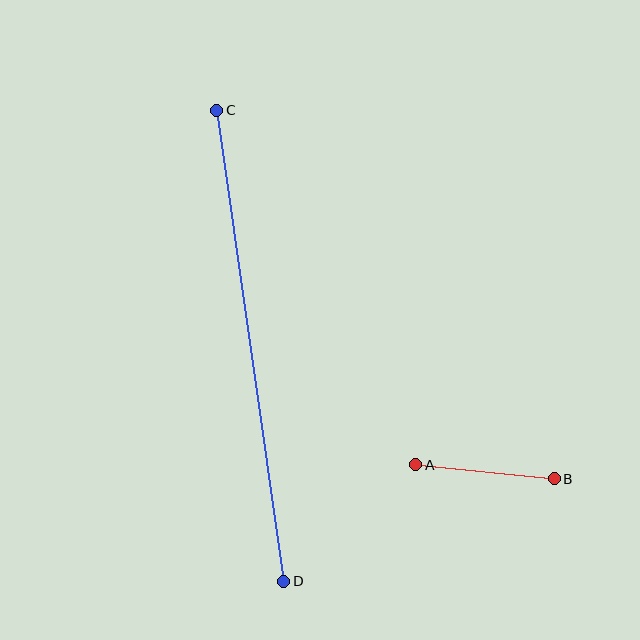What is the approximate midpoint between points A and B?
The midpoint is at approximately (485, 472) pixels.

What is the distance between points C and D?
The distance is approximately 476 pixels.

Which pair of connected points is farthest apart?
Points C and D are farthest apart.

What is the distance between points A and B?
The distance is approximately 139 pixels.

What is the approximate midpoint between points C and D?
The midpoint is at approximately (250, 346) pixels.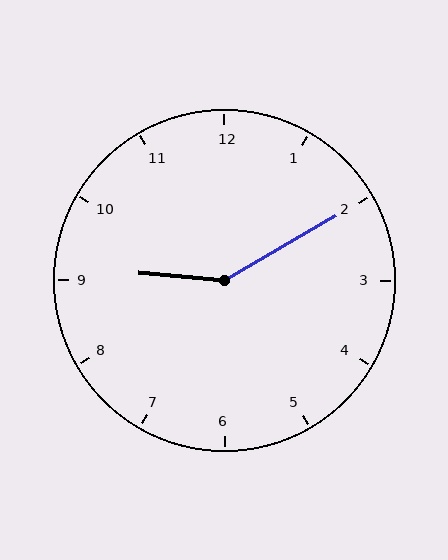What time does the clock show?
9:10.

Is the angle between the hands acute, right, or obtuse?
It is obtuse.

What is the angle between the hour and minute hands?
Approximately 145 degrees.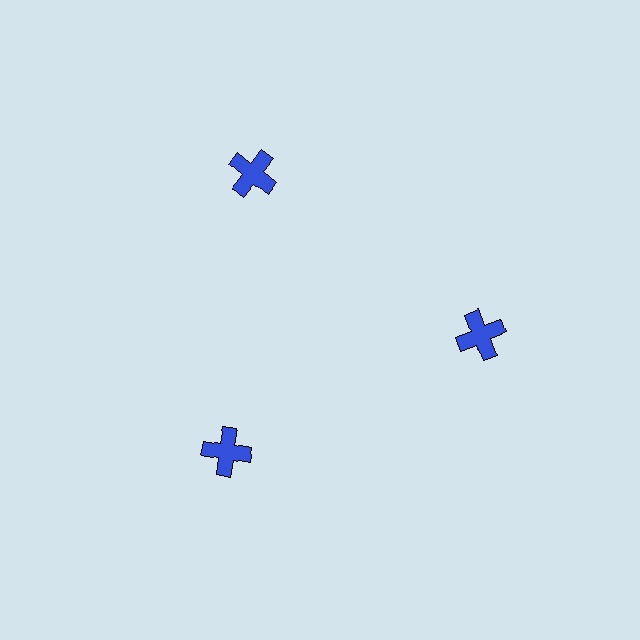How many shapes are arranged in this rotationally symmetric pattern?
There are 3 shapes, arranged in 3 groups of 1.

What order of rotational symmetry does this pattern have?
This pattern has 3-fold rotational symmetry.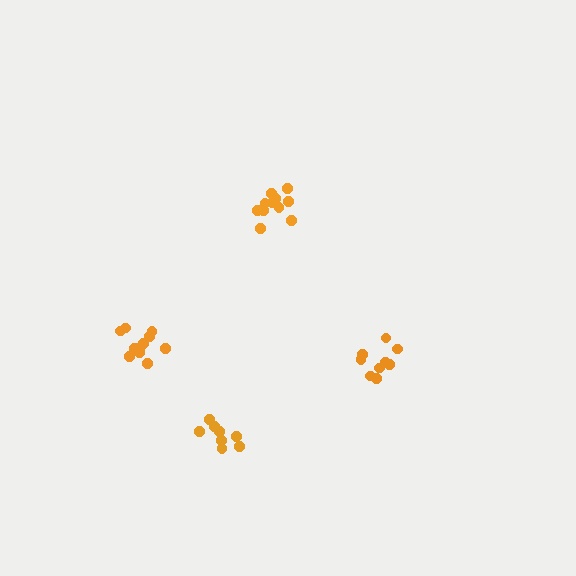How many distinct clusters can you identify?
There are 4 distinct clusters.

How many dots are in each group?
Group 1: 8 dots, Group 2: 11 dots, Group 3: 9 dots, Group 4: 11 dots (39 total).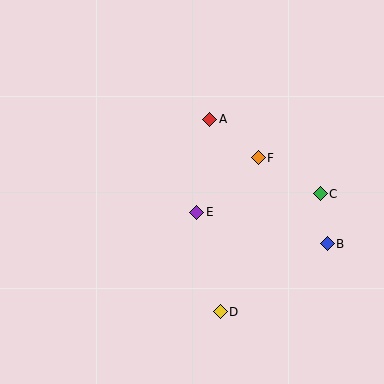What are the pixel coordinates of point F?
Point F is at (258, 158).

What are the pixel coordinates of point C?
Point C is at (320, 194).